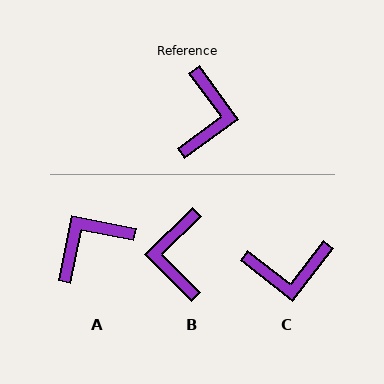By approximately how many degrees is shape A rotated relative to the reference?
Approximately 132 degrees counter-clockwise.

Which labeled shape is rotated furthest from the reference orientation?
B, about 172 degrees away.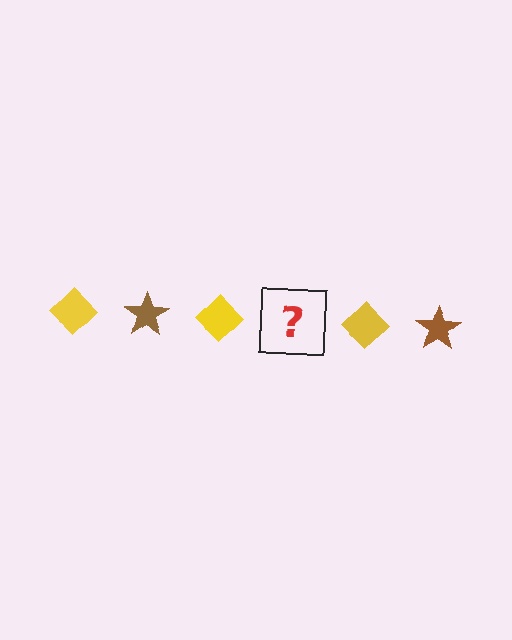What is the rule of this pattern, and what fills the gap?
The rule is that the pattern alternates between yellow diamond and brown star. The gap should be filled with a brown star.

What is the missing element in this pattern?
The missing element is a brown star.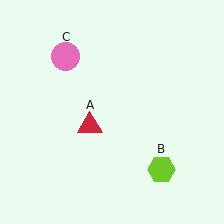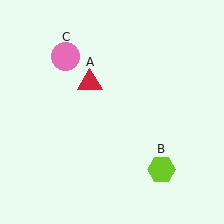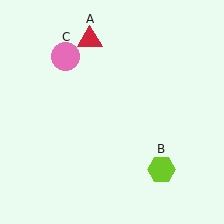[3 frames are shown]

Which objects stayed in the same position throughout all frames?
Lime hexagon (object B) and pink circle (object C) remained stationary.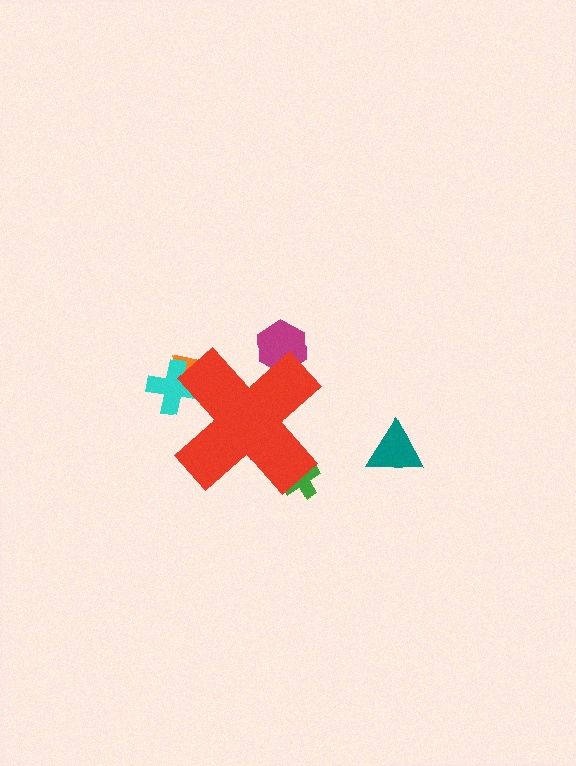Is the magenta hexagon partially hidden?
Yes, the magenta hexagon is partially hidden behind the red cross.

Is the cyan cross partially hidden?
Yes, the cyan cross is partially hidden behind the red cross.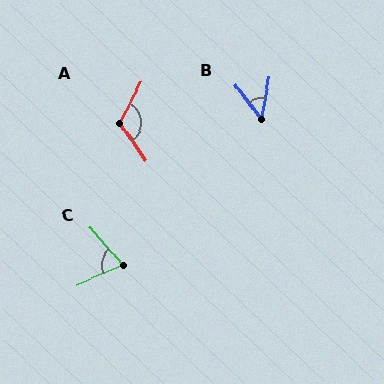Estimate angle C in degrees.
Approximately 73 degrees.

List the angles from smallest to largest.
B (47°), C (73°), A (116°).